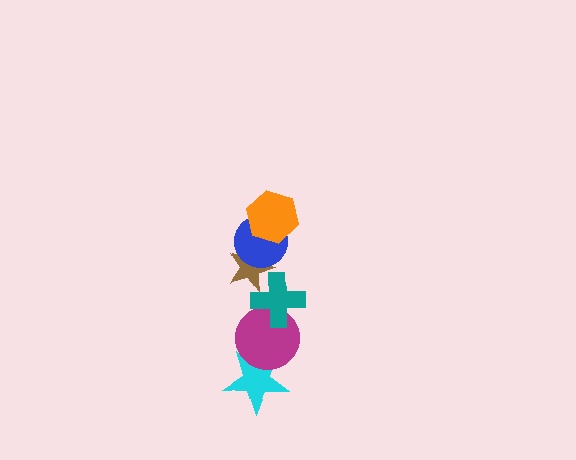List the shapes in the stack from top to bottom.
From top to bottom: the orange hexagon, the blue circle, the brown star, the teal cross, the magenta circle, the cyan star.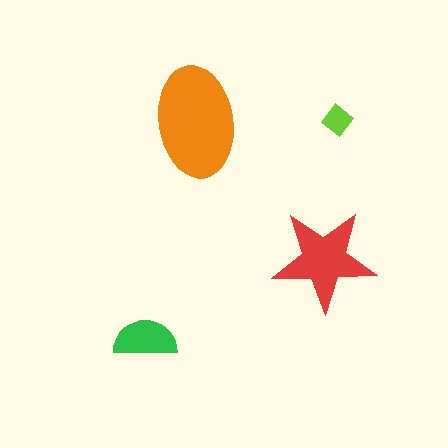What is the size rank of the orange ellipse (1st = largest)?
1st.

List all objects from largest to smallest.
The orange ellipse, the red star, the green semicircle, the lime diamond.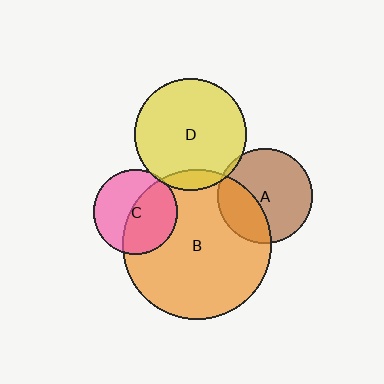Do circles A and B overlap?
Yes.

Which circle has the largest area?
Circle B (orange).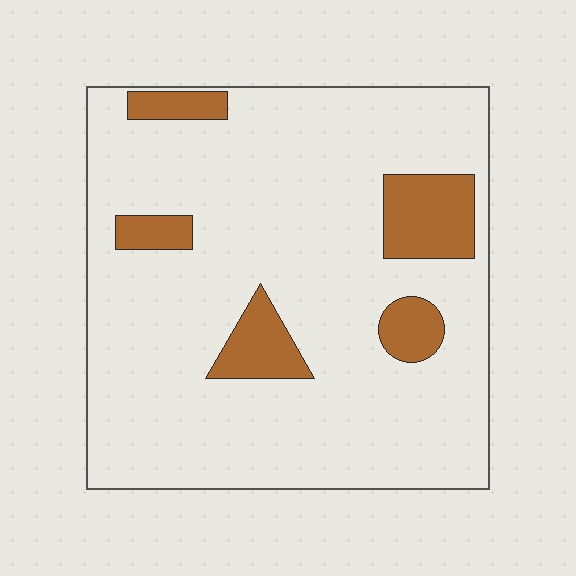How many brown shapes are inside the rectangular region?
5.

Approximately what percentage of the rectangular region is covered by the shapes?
Approximately 15%.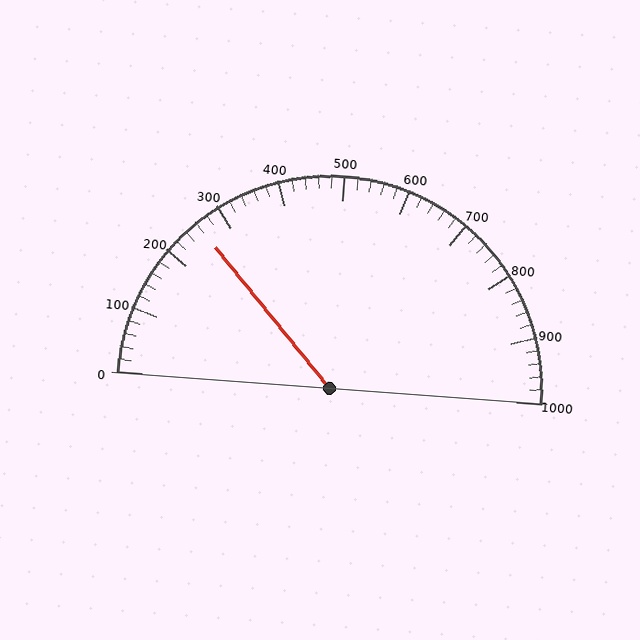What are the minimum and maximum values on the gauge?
The gauge ranges from 0 to 1000.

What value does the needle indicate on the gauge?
The needle indicates approximately 260.